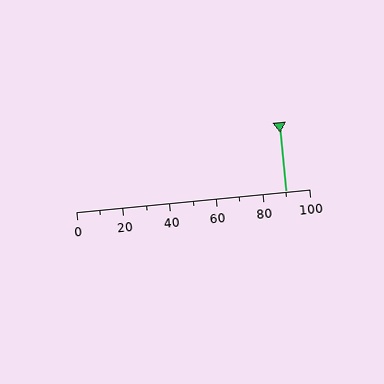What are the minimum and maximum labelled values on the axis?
The axis runs from 0 to 100.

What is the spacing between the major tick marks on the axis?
The major ticks are spaced 20 apart.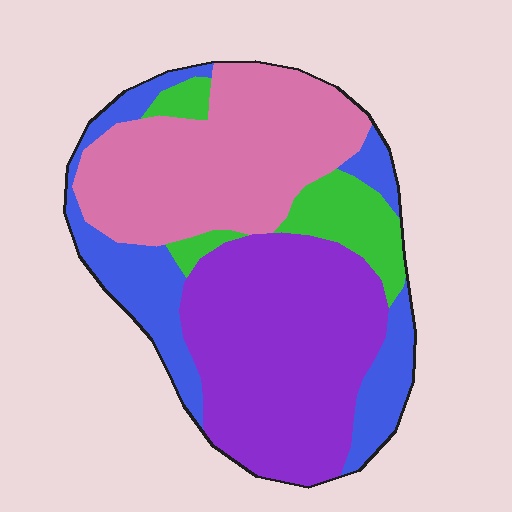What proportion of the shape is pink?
Pink takes up about one third (1/3) of the shape.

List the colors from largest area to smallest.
From largest to smallest: purple, pink, blue, green.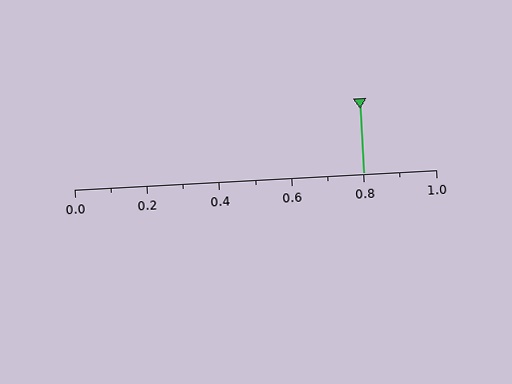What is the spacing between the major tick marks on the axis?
The major ticks are spaced 0.2 apart.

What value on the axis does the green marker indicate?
The marker indicates approximately 0.8.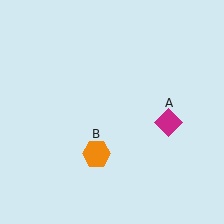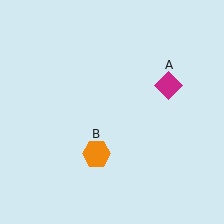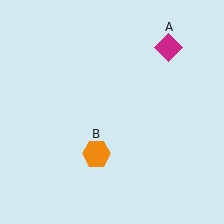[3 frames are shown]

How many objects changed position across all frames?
1 object changed position: magenta diamond (object A).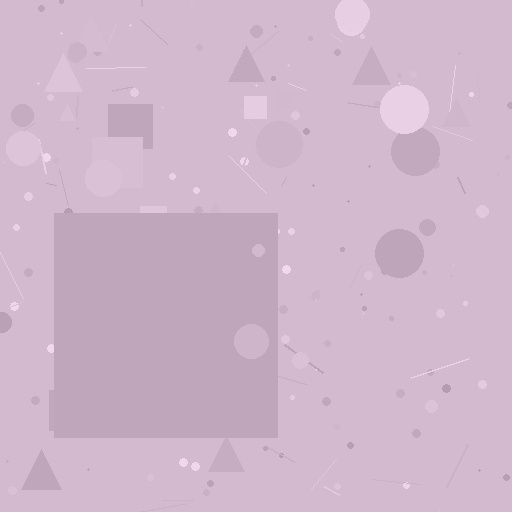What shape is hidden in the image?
A square is hidden in the image.